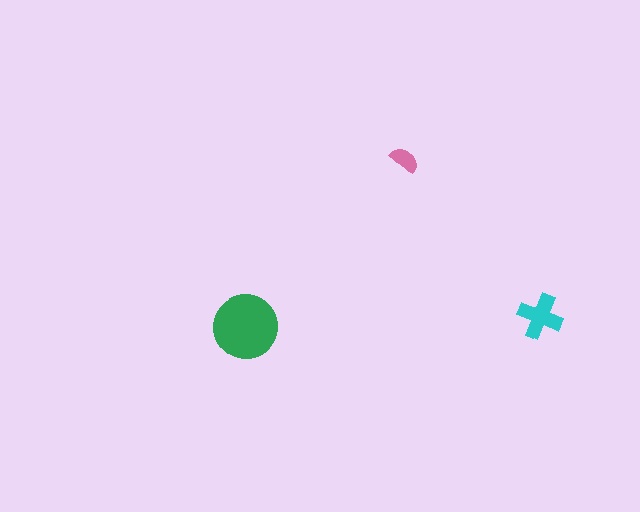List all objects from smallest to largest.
The pink semicircle, the cyan cross, the green circle.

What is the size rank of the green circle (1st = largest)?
1st.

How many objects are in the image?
There are 3 objects in the image.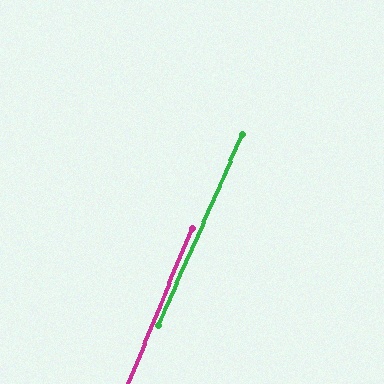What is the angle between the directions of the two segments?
Approximately 1 degree.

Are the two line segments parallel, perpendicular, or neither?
Parallel — their directions differ by only 1.4°.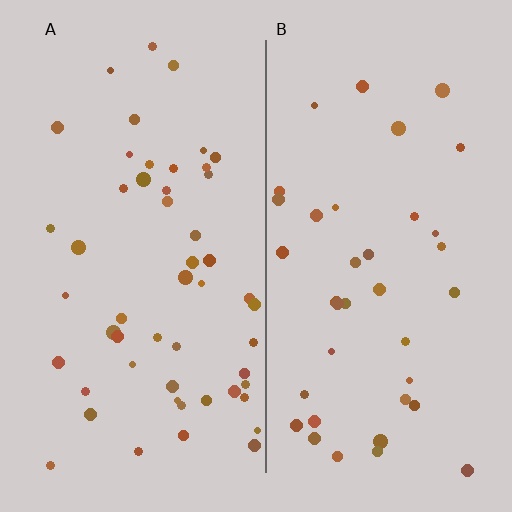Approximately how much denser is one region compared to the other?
Approximately 1.4× — region A over region B.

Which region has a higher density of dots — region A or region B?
A (the left).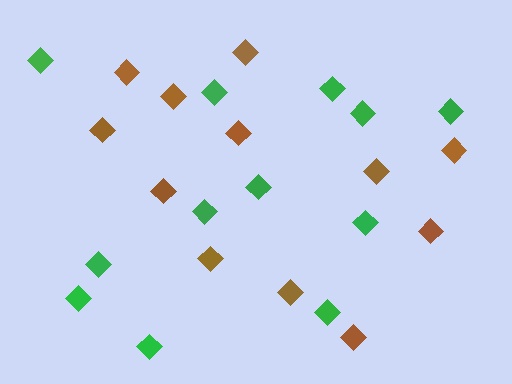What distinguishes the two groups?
There are 2 groups: one group of brown diamonds (12) and one group of green diamonds (12).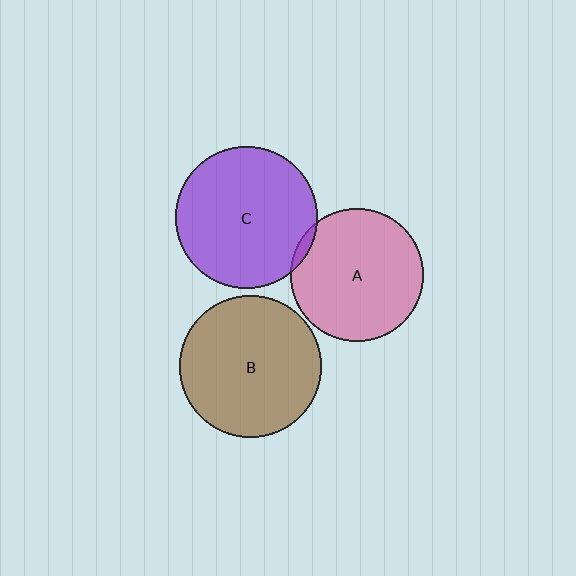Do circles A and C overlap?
Yes.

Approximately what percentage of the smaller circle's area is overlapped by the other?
Approximately 5%.